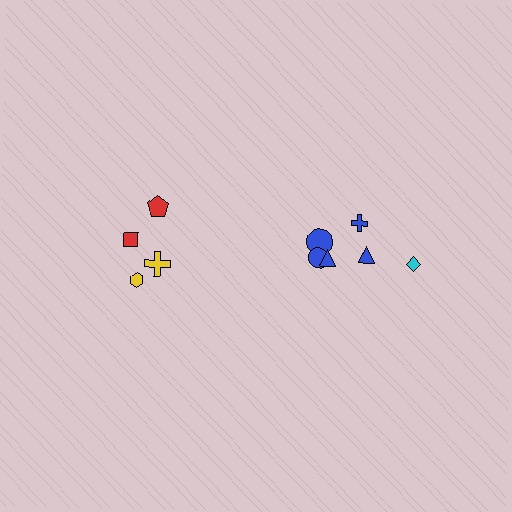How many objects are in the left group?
There are 4 objects.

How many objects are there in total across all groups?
There are 10 objects.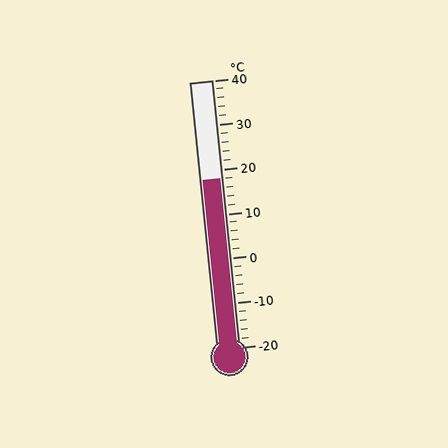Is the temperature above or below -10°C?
The temperature is above -10°C.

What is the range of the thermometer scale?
The thermometer scale ranges from -20°C to 40°C.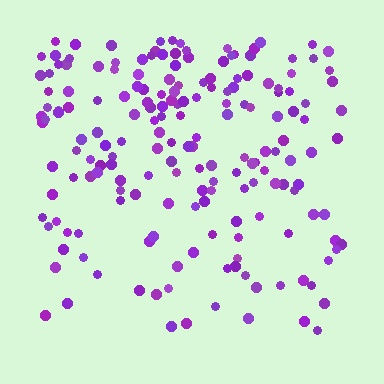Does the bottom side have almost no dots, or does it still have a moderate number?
Still a moderate number, just noticeably fewer than the top.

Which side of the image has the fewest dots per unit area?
The bottom.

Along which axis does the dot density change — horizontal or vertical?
Vertical.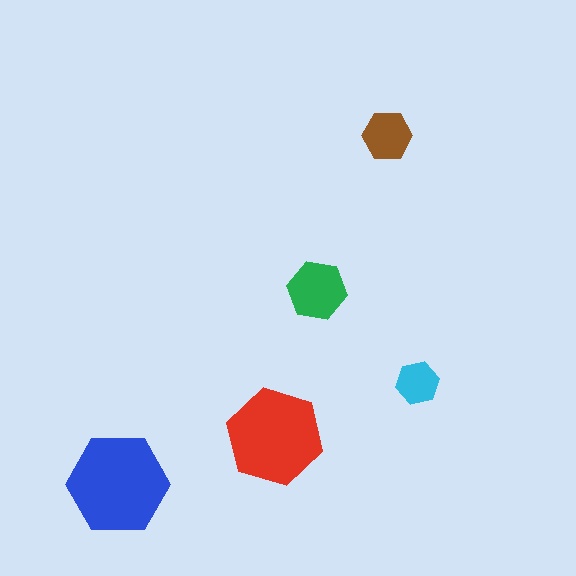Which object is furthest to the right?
The cyan hexagon is rightmost.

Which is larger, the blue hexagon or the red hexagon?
The blue one.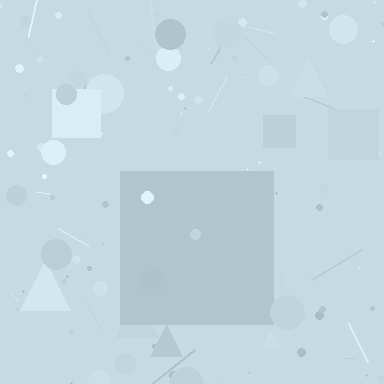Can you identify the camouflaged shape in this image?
The camouflaged shape is a square.